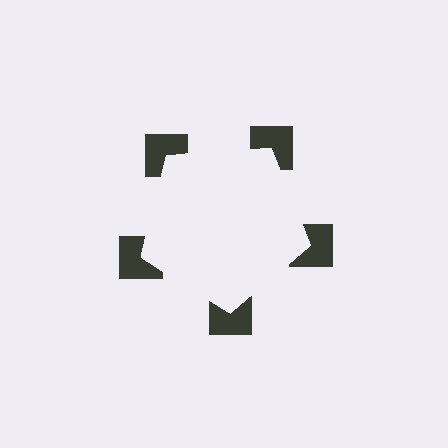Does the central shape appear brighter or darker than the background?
It typically appears slightly brighter than the background, even though no actual brightness change is drawn.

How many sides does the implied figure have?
5 sides.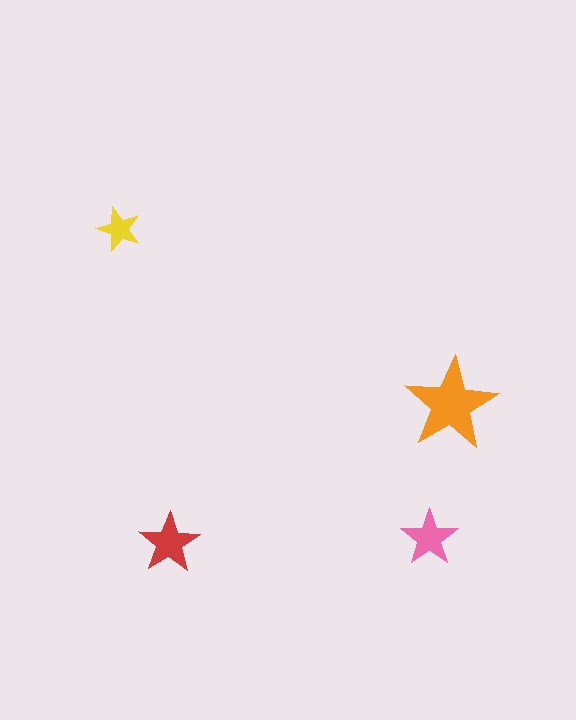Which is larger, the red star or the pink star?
The red one.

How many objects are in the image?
There are 4 objects in the image.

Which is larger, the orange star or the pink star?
The orange one.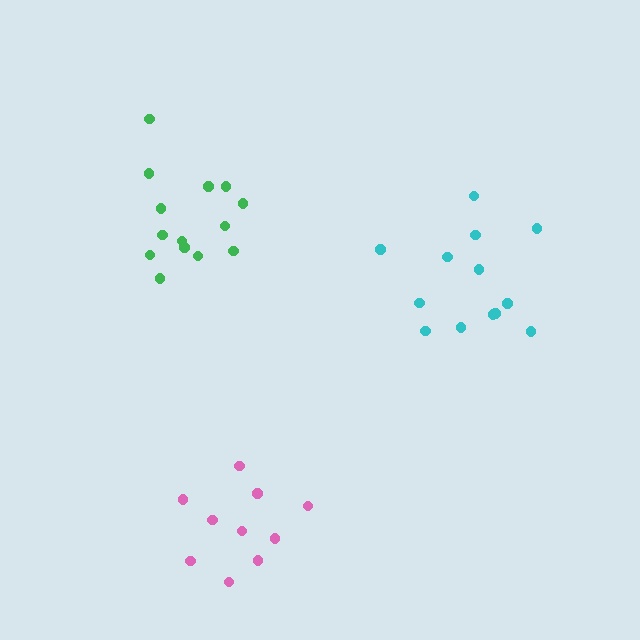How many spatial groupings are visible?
There are 3 spatial groupings.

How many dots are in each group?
Group 1: 13 dots, Group 2: 14 dots, Group 3: 10 dots (37 total).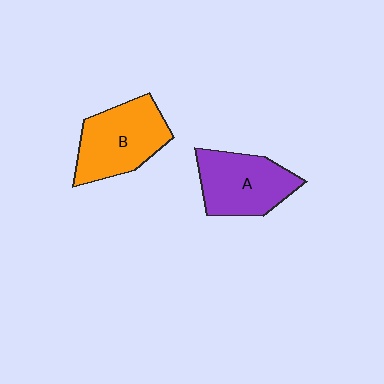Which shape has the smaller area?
Shape A (purple).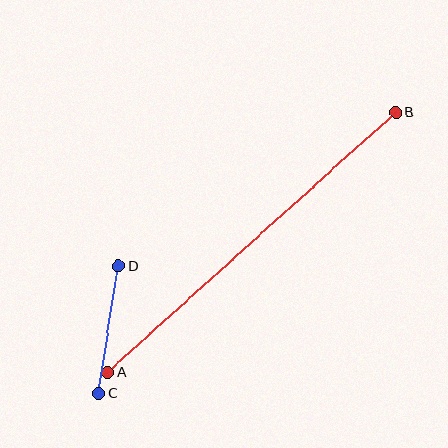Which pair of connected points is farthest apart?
Points A and B are farthest apart.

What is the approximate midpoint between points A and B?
The midpoint is at approximately (252, 242) pixels.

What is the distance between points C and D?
The distance is approximately 128 pixels.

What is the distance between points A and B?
The distance is approximately 388 pixels.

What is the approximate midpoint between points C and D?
The midpoint is at approximately (109, 330) pixels.